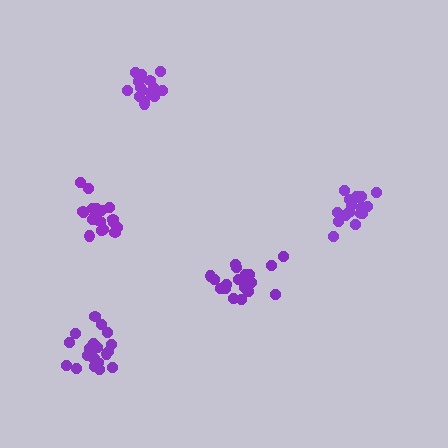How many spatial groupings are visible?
There are 5 spatial groupings.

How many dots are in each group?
Group 1: 21 dots, Group 2: 17 dots, Group 3: 21 dots, Group 4: 19 dots, Group 5: 15 dots (93 total).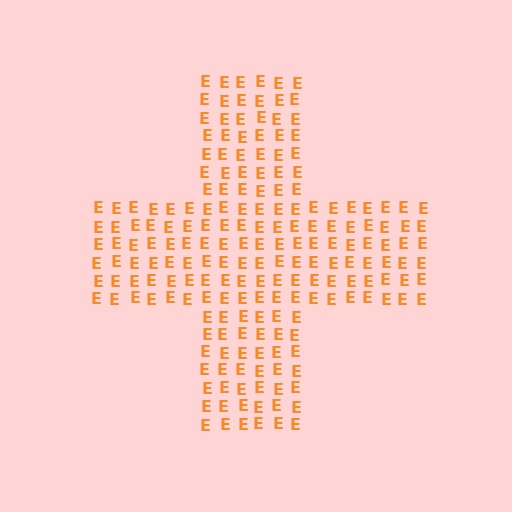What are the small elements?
The small elements are letter E's.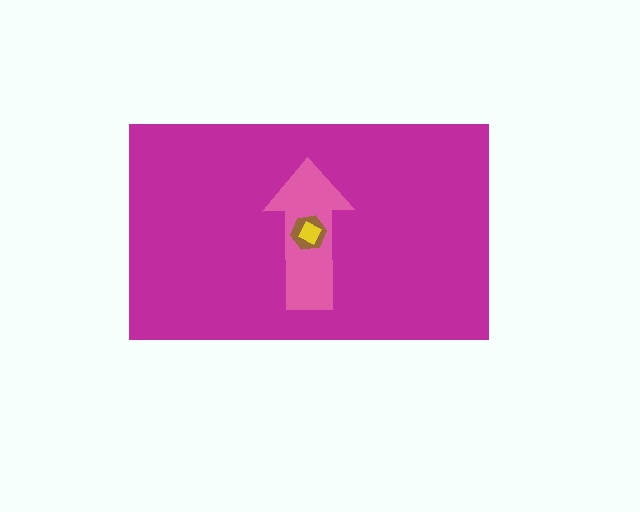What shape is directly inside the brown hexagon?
The yellow diamond.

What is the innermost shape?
The yellow diamond.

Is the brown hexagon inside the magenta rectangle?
Yes.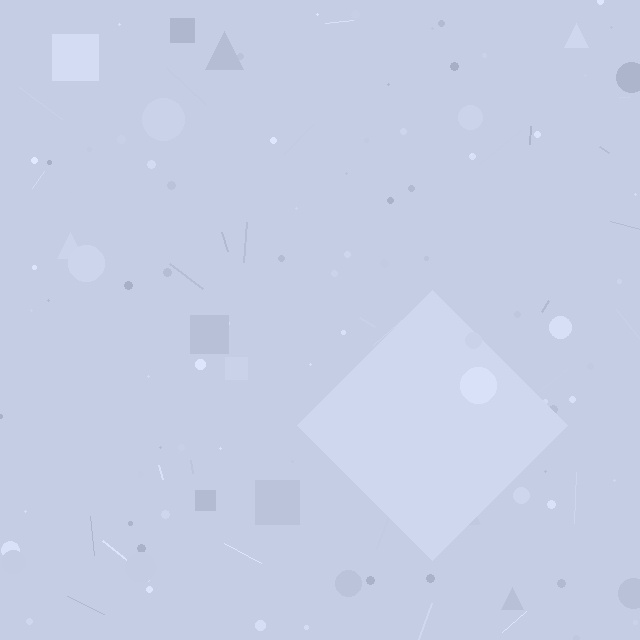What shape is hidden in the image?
A diamond is hidden in the image.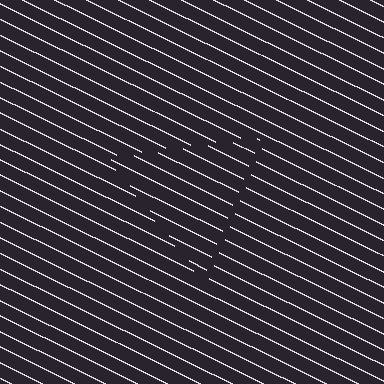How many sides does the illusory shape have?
3 sides — the line-ends trace a triangle.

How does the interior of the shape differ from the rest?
The interior of the shape contains the same grating, shifted by half a period — the contour is defined by the phase discontinuity where line-ends from the inner and outer gratings abut.